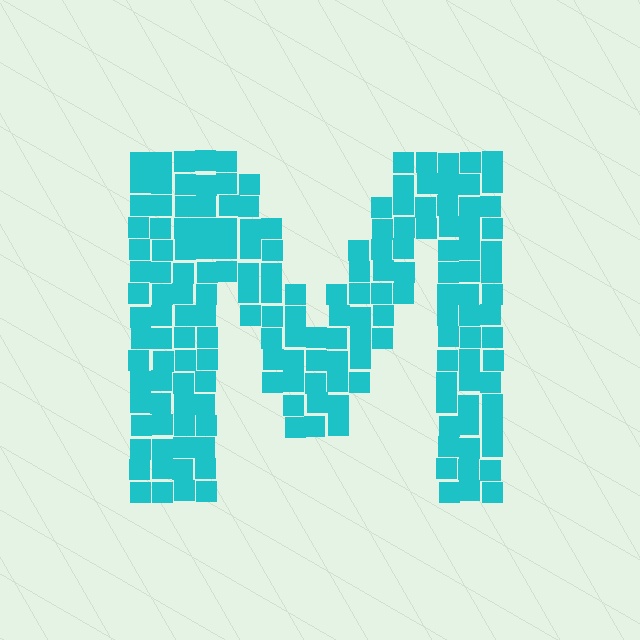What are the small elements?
The small elements are squares.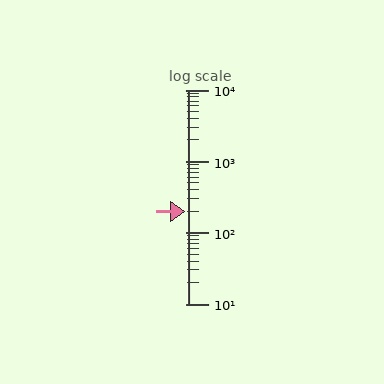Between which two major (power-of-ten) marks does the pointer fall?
The pointer is between 100 and 1000.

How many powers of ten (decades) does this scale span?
The scale spans 3 decades, from 10 to 10000.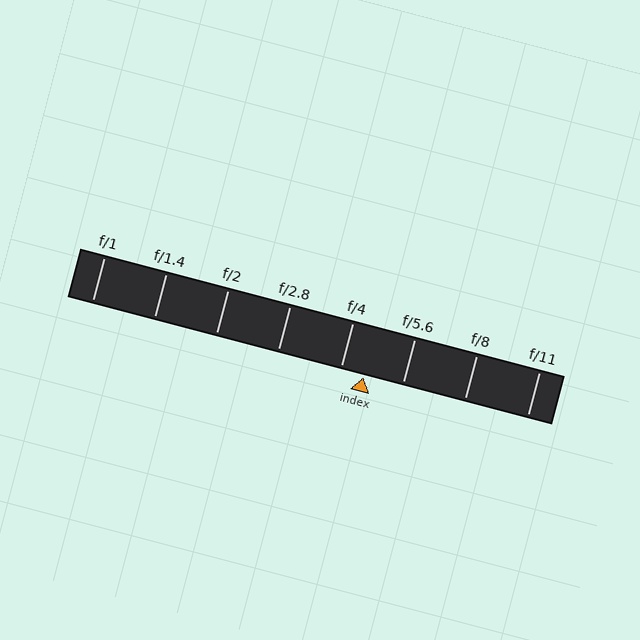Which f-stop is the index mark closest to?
The index mark is closest to f/4.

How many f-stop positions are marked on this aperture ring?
There are 8 f-stop positions marked.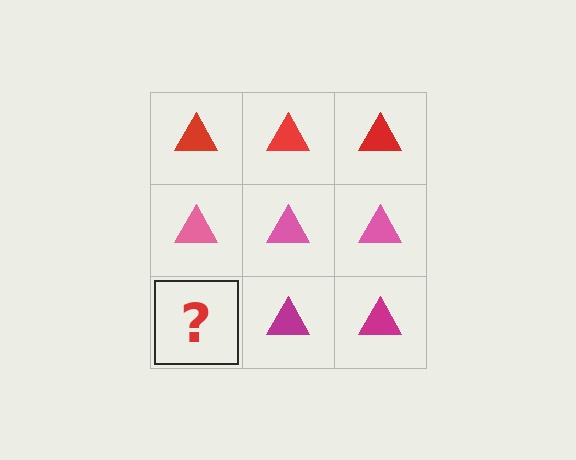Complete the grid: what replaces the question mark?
The question mark should be replaced with a magenta triangle.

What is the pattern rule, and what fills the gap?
The rule is that each row has a consistent color. The gap should be filled with a magenta triangle.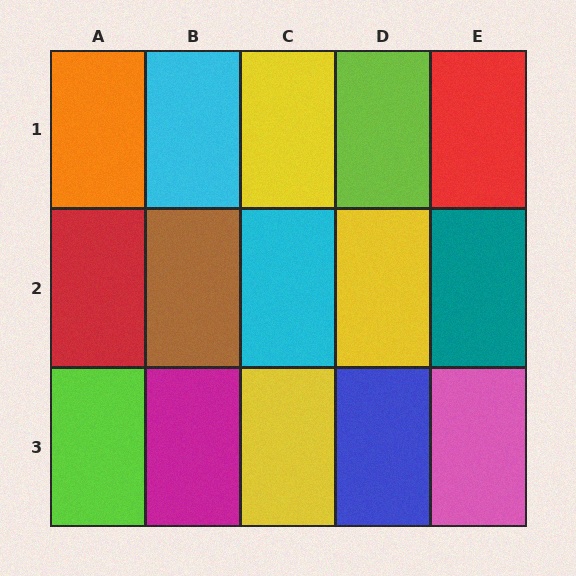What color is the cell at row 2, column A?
Red.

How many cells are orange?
1 cell is orange.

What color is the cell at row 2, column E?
Teal.